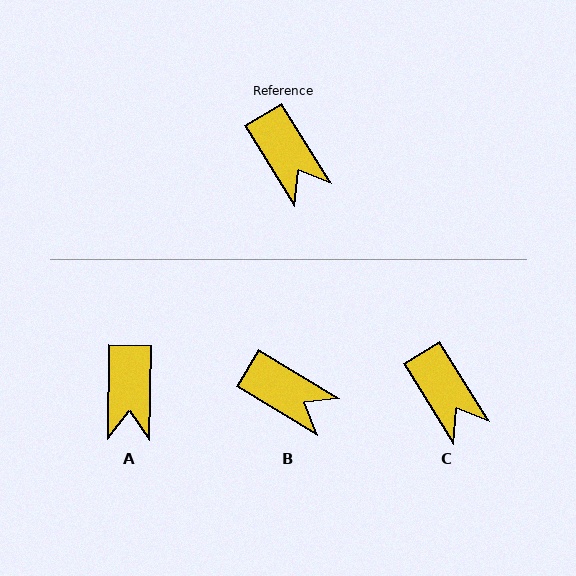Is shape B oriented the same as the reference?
No, it is off by about 27 degrees.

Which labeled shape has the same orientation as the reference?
C.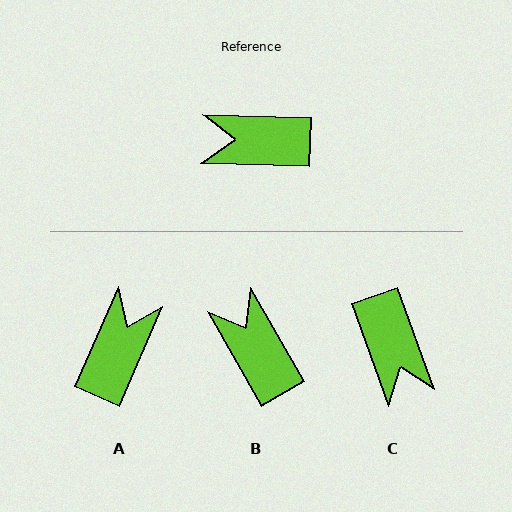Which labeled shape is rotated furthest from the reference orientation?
A, about 112 degrees away.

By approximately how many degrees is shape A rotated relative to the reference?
Approximately 112 degrees clockwise.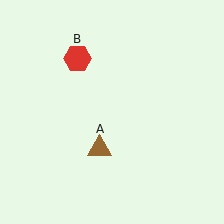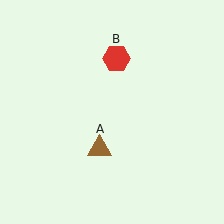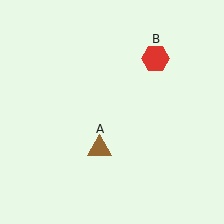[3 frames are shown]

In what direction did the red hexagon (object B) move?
The red hexagon (object B) moved right.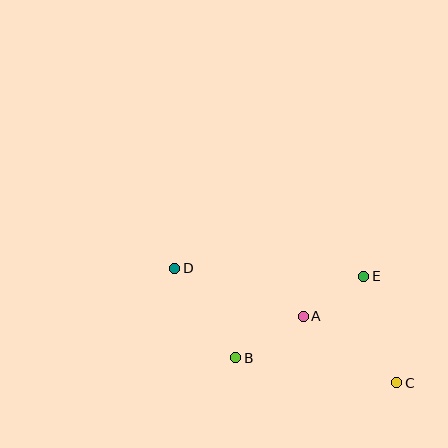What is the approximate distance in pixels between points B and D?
The distance between B and D is approximately 109 pixels.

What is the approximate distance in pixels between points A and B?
The distance between A and B is approximately 79 pixels.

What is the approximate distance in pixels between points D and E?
The distance between D and E is approximately 189 pixels.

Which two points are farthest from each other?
Points C and D are farthest from each other.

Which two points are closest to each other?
Points A and E are closest to each other.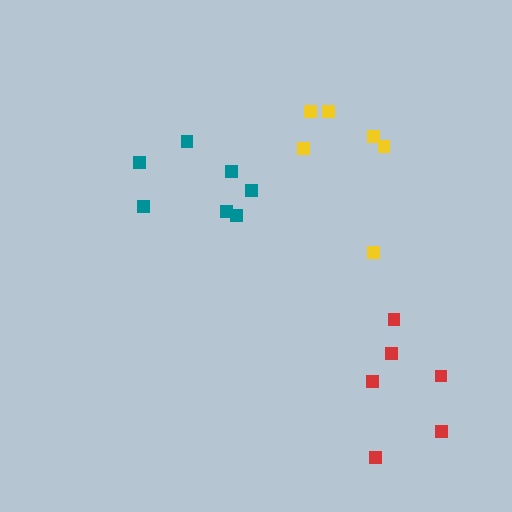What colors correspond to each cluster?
The clusters are colored: yellow, teal, red.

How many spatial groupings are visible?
There are 3 spatial groupings.